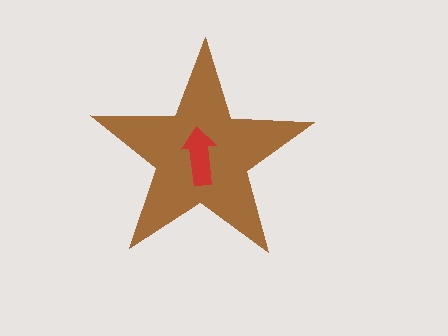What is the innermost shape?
The red arrow.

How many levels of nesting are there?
2.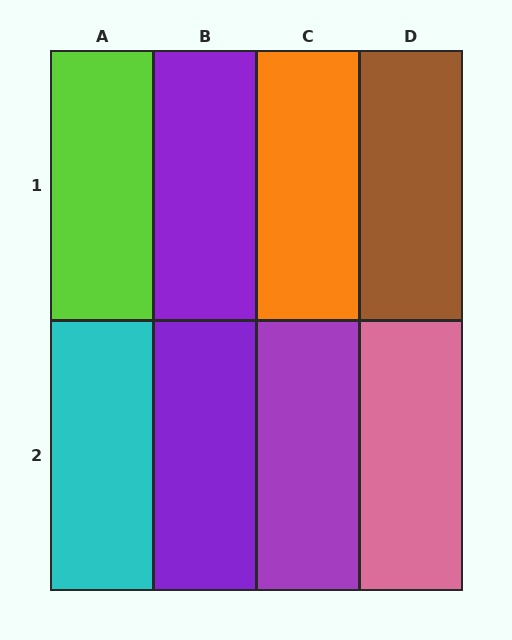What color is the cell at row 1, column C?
Orange.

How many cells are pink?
1 cell is pink.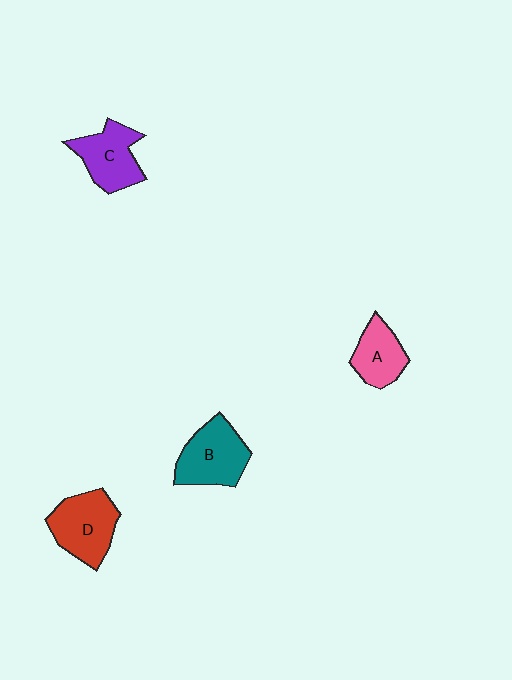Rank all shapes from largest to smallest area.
From largest to smallest: D (red), B (teal), C (purple), A (pink).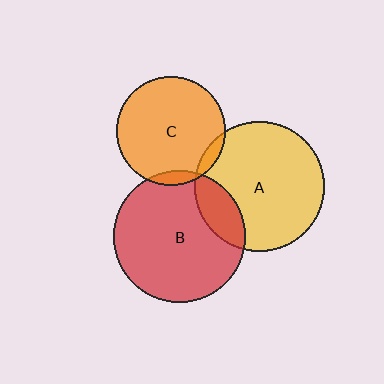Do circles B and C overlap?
Yes.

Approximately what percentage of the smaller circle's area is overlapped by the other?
Approximately 5%.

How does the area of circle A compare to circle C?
Approximately 1.4 times.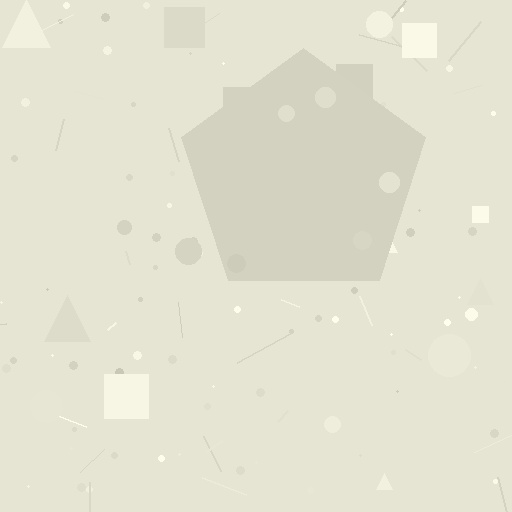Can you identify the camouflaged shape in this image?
The camouflaged shape is a pentagon.